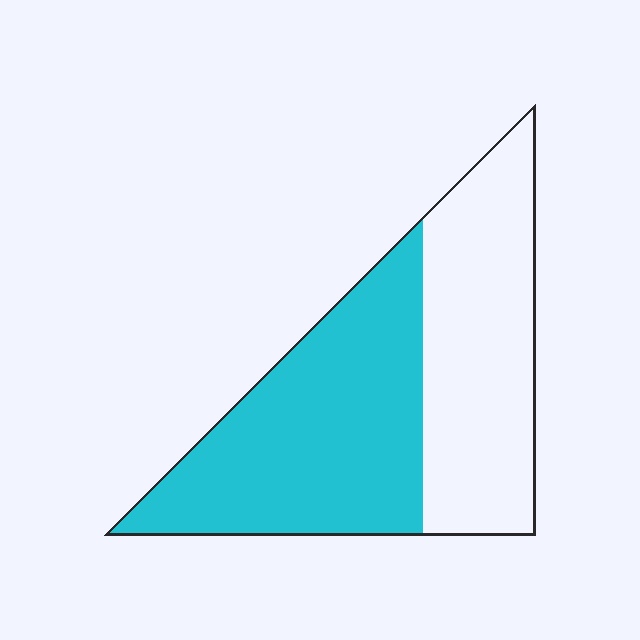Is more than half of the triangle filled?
Yes.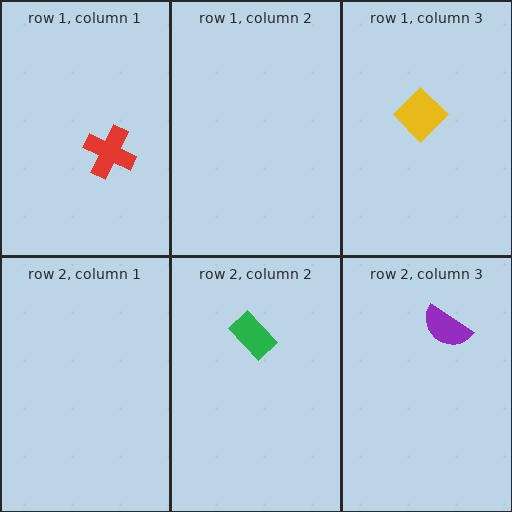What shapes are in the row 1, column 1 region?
The red cross.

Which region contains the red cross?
The row 1, column 1 region.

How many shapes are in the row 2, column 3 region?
1.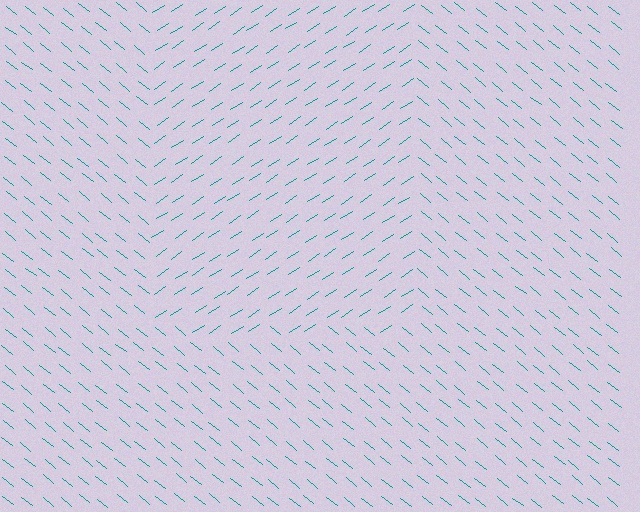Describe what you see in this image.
The image is filled with small teal line segments. A rectangle region in the image has lines oriented differently from the surrounding lines, creating a visible texture boundary.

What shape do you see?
I see a rectangle.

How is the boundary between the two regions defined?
The boundary is defined purely by a change in line orientation (approximately 72 degrees difference). All lines are the same color and thickness.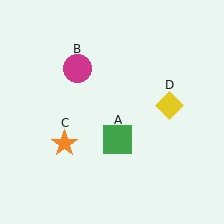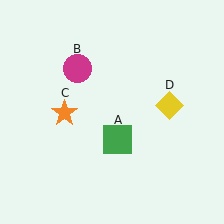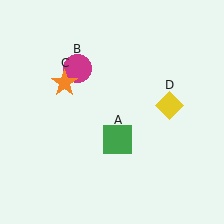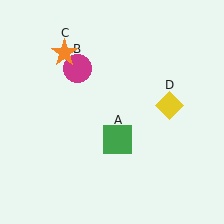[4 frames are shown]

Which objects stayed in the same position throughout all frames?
Green square (object A) and magenta circle (object B) and yellow diamond (object D) remained stationary.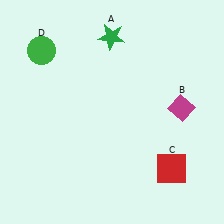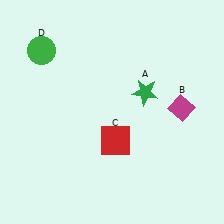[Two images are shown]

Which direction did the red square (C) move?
The red square (C) moved left.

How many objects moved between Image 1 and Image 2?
2 objects moved between the two images.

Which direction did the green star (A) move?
The green star (A) moved down.